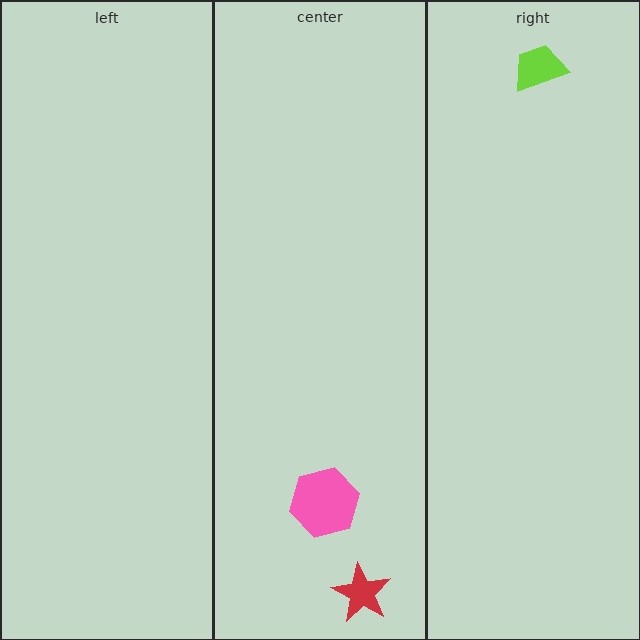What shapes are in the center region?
The pink hexagon, the red star.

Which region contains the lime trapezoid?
The right region.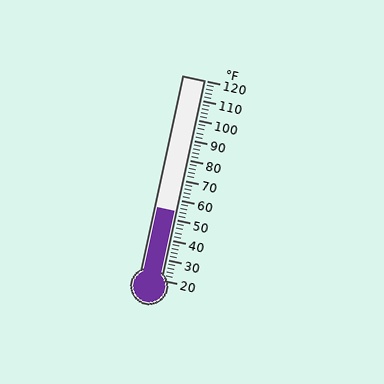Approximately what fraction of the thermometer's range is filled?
The thermometer is filled to approximately 35% of its range.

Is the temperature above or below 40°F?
The temperature is above 40°F.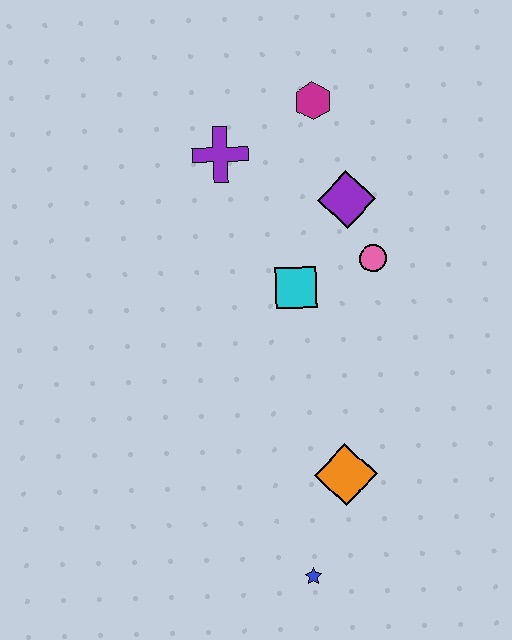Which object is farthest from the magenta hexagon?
The blue star is farthest from the magenta hexagon.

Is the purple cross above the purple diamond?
Yes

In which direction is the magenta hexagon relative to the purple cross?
The magenta hexagon is to the right of the purple cross.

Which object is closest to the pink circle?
The purple diamond is closest to the pink circle.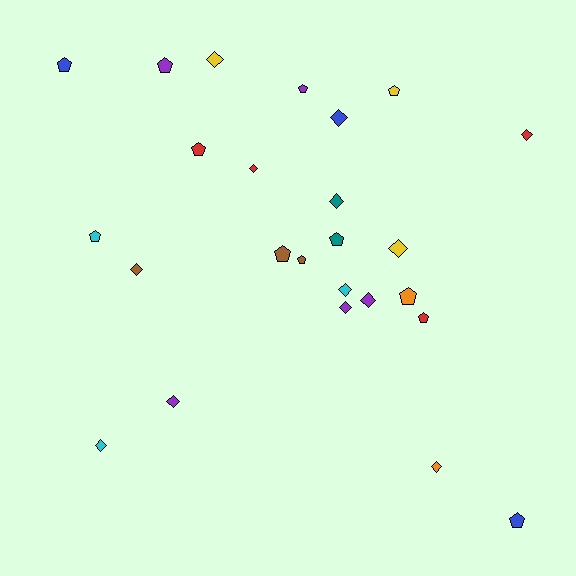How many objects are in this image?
There are 25 objects.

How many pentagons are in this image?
There are 12 pentagons.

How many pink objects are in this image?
There are no pink objects.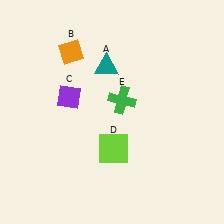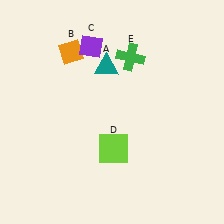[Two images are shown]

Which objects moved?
The objects that moved are: the purple diamond (C), the green cross (E).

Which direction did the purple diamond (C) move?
The purple diamond (C) moved up.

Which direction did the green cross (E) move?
The green cross (E) moved up.